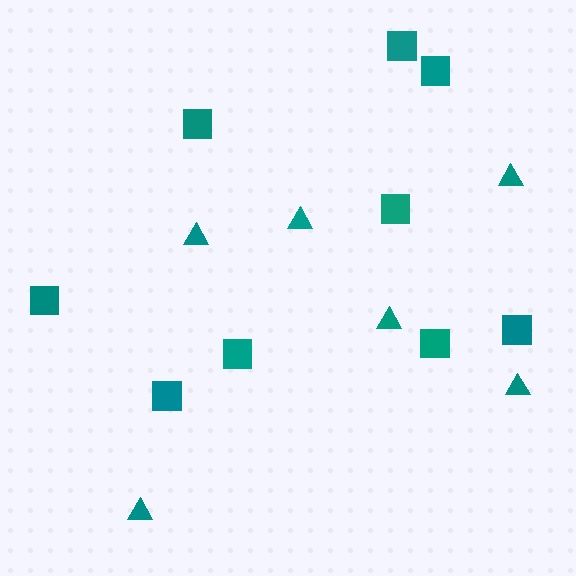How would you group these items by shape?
There are 2 groups: one group of squares (9) and one group of triangles (6).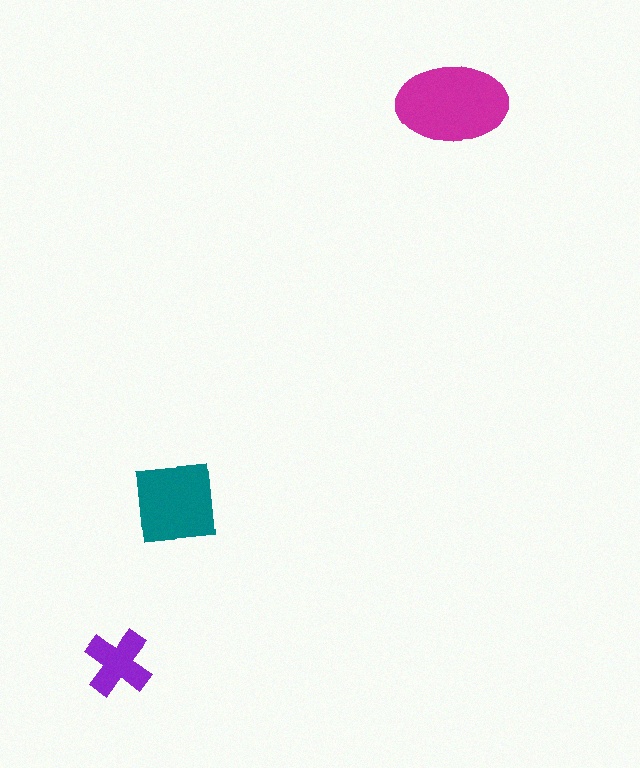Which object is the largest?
The magenta ellipse.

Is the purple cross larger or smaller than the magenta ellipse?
Smaller.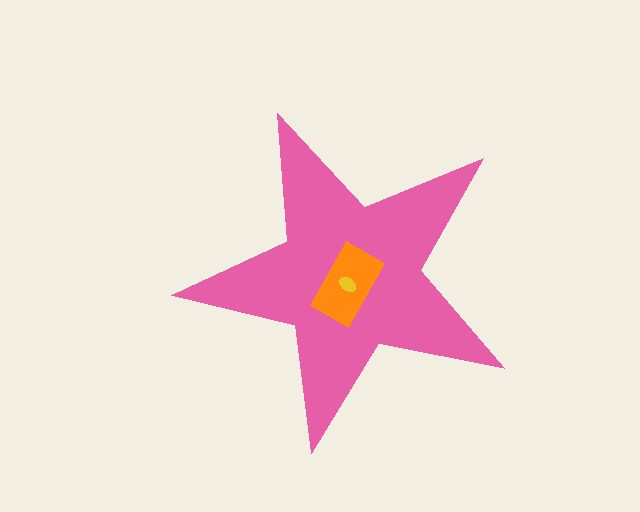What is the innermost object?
The yellow ellipse.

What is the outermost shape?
The pink star.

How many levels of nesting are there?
3.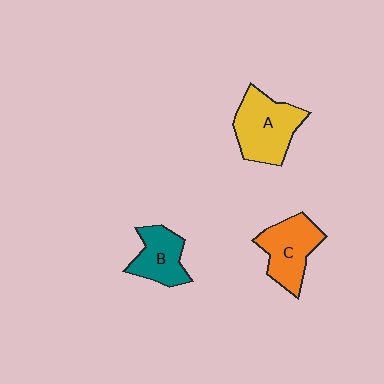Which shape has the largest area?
Shape A (yellow).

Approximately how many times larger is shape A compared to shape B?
Approximately 1.5 times.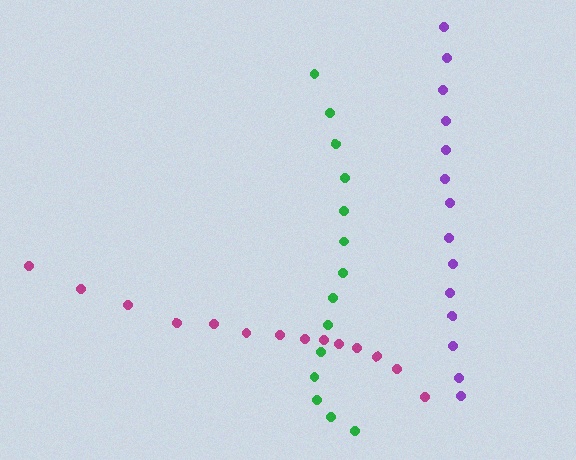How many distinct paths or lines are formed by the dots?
There are 3 distinct paths.